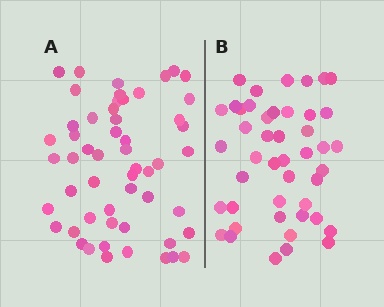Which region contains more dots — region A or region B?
Region A (the left region) has more dots.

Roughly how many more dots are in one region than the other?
Region A has roughly 8 or so more dots than region B.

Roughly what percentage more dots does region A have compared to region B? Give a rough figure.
About 20% more.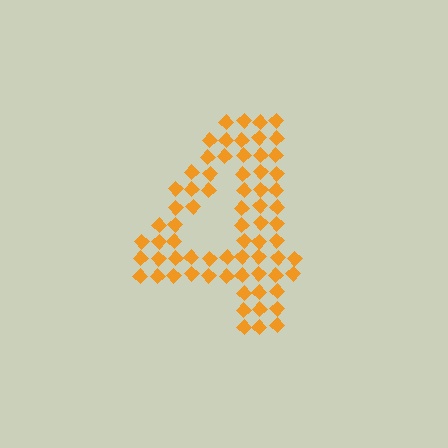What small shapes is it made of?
It is made of small diamonds.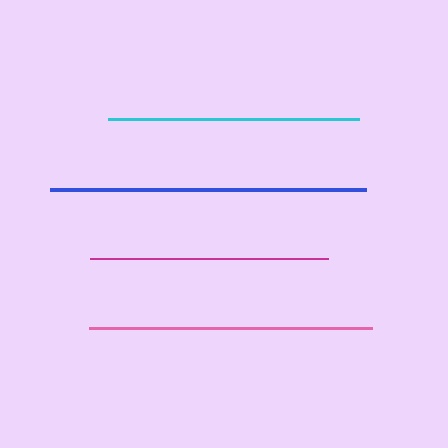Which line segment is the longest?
The blue line is the longest at approximately 315 pixels.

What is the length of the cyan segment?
The cyan segment is approximately 251 pixels long.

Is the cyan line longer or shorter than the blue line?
The blue line is longer than the cyan line.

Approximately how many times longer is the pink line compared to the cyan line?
The pink line is approximately 1.1 times the length of the cyan line.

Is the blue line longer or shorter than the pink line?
The blue line is longer than the pink line.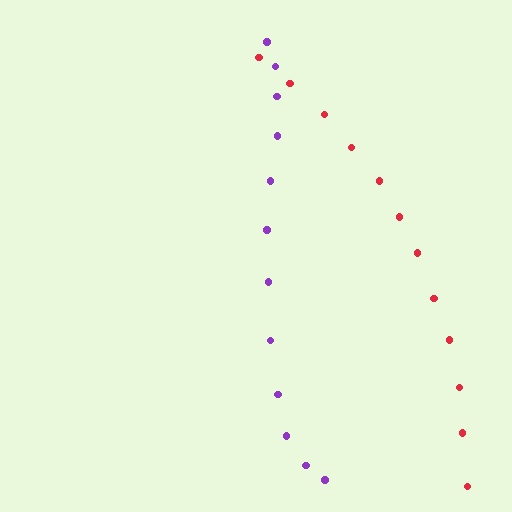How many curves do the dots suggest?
There are 2 distinct paths.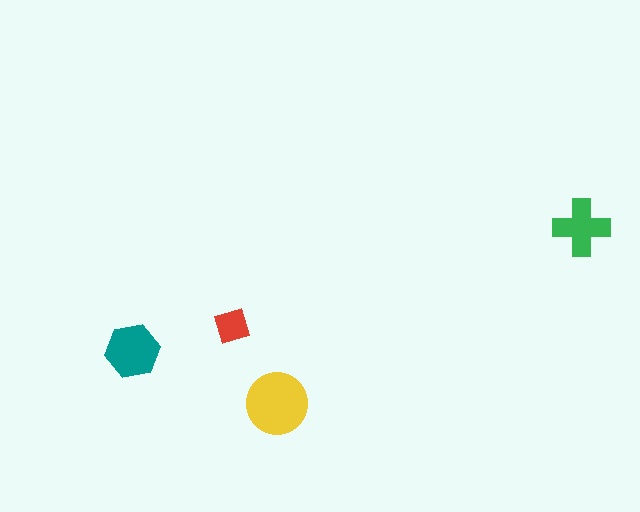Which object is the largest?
The yellow circle.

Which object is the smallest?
The red diamond.